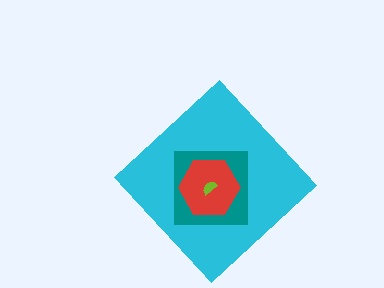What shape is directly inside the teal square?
The red hexagon.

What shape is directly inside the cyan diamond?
The teal square.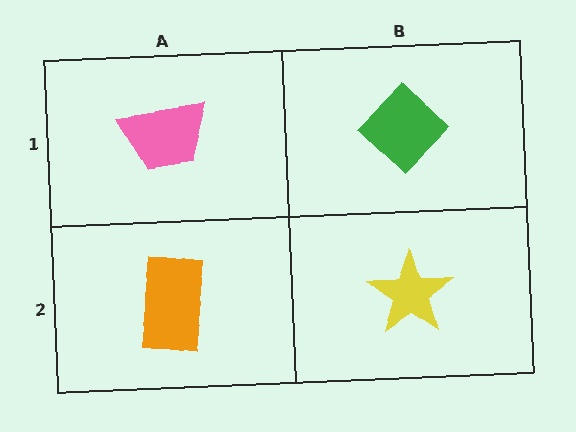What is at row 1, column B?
A green diamond.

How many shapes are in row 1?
2 shapes.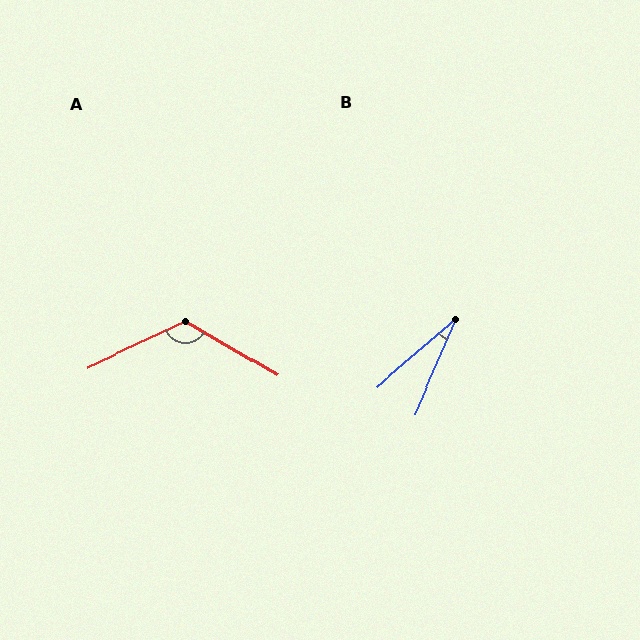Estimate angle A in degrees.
Approximately 124 degrees.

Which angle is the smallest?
B, at approximately 26 degrees.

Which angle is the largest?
A, at approximately 124 degrees.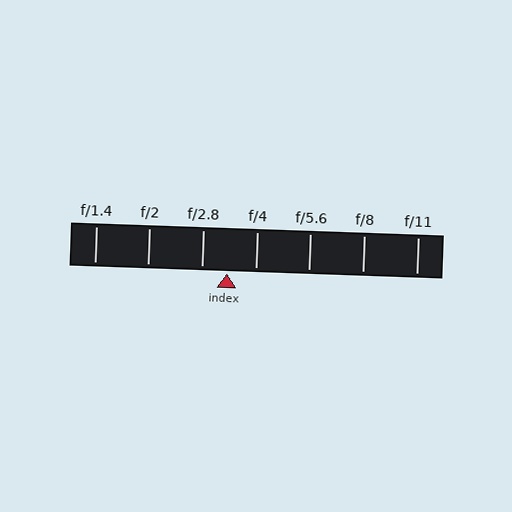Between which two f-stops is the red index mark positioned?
The index mark is between f/2.8 and f/4.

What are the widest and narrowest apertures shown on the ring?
The widest aperture shown is f/1.4 and the narrowest is f/11.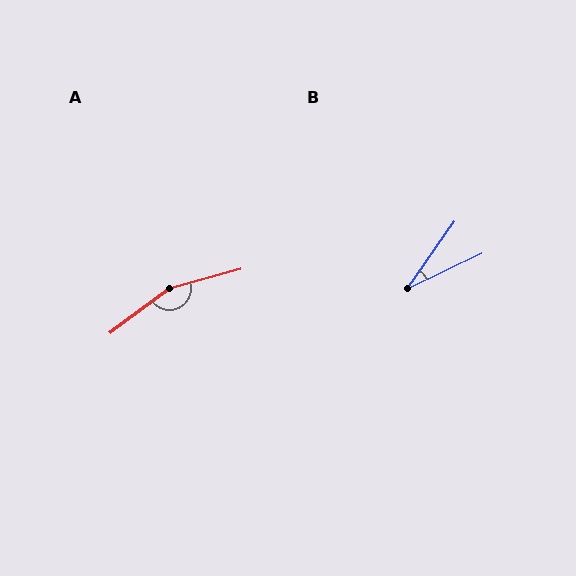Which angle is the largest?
A, at approximately 159 degrees.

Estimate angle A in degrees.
Approximately 159 degrees.